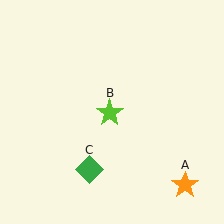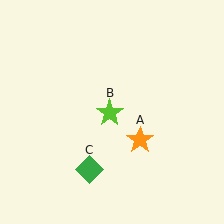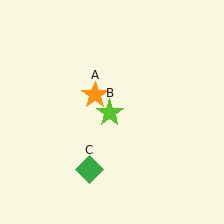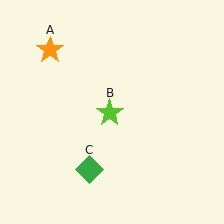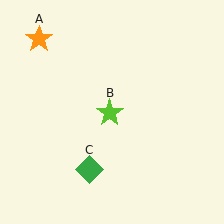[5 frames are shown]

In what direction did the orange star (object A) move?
The orange star (object A) moved up and to the left.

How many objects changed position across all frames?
1 object changed position: orange star (object A).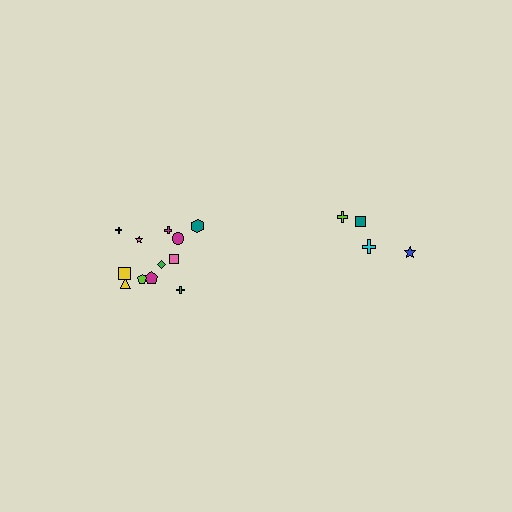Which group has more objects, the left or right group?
The left group.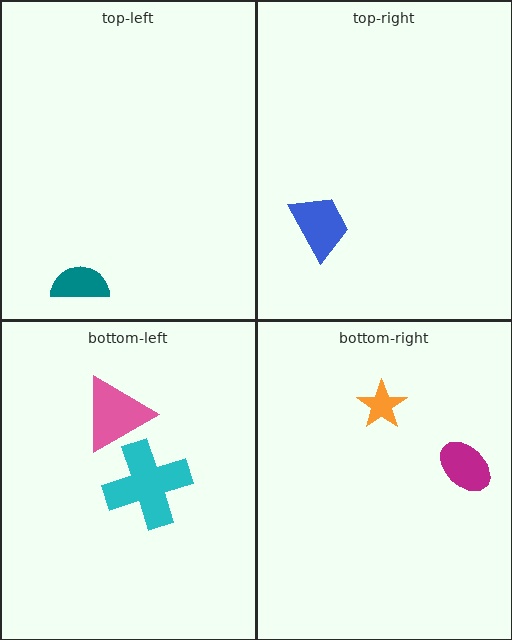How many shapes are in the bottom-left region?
2.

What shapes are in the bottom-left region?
The cyan cross, the pink triangle.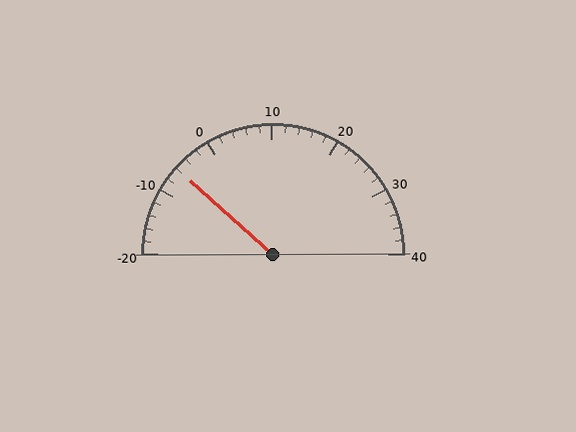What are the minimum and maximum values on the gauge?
The gauge ranges from -20 to 40.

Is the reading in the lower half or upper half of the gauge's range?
The reading is in the lower half of the range (-20 to 40).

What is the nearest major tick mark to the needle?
The nearest major tick mark is -10.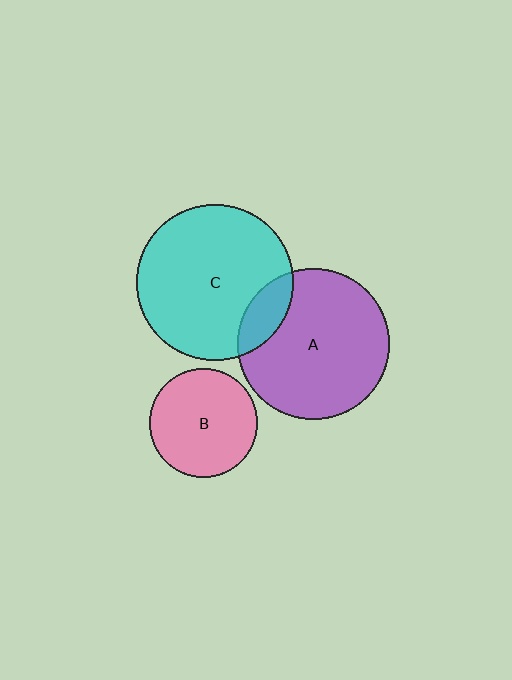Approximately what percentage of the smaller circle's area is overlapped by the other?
Approximately 15%.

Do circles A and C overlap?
Yes.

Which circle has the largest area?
Circle C (cyan).